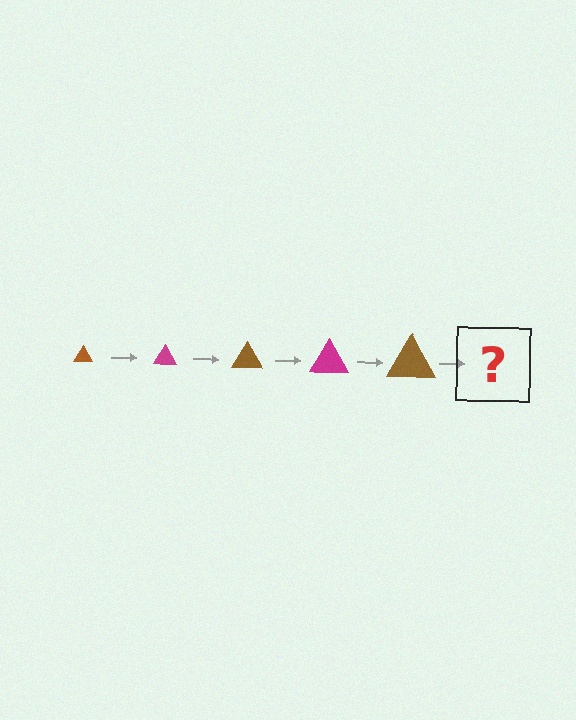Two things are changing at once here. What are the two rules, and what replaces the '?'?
The two rules are that the triangle grows larger each step and the color cycles through brown and magenta. The '?' should be a magenta triangle, larger than the previous one.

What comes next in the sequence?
The next element should be a magenta triangle, larger than the previous one.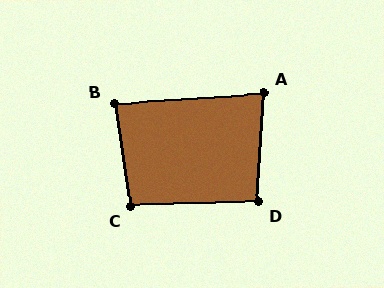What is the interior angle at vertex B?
Approximately 85 degrees (approximately right).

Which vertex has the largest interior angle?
C, at approximately 97 degrees.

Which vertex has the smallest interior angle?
A, at approximately 83 degrees.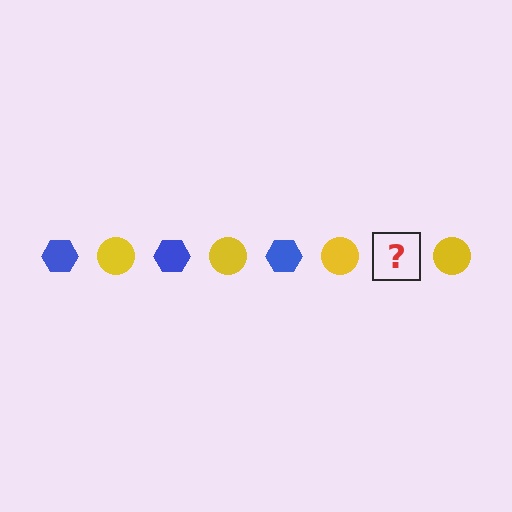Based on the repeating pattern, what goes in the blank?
The blank should be a blue hexagon.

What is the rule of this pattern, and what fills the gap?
The rule is that the pattern alternates between blue hexagon and yellow circle. The gap should be filled with a blue hexagon.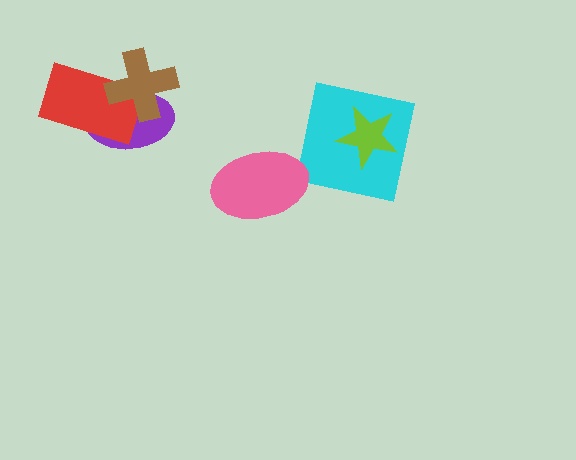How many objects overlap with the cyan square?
1 object overlaps with the cyan square.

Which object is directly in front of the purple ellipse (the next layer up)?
The red rectangle is directly in front of the purple ellipse.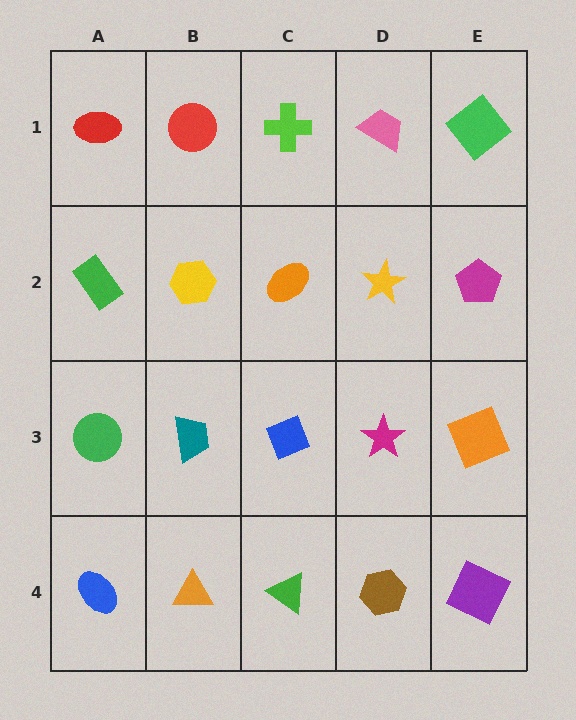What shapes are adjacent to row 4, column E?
An orange square (row 3, column E), a brown hexagon (row 4, column D).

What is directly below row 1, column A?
A green rectangle.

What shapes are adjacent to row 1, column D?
A yellow star (row 2, column D), a lime cross (row 1, column C), a green diamond (row 1, column E).